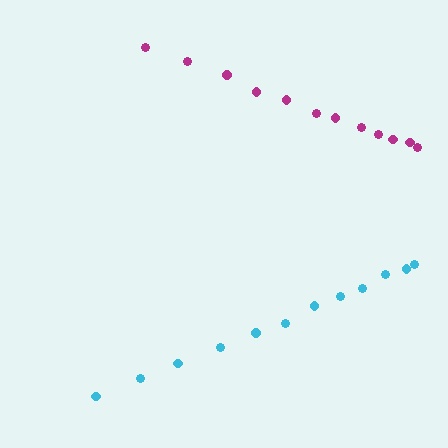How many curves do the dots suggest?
There are 2 distinct paths.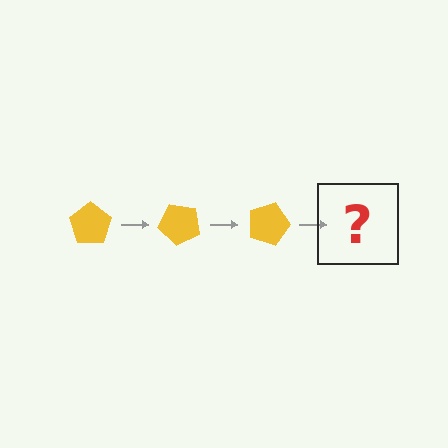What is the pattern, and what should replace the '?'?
The pattern is that the pentagon rotates 45 degrees each step. The '?' should be a yellow pentagon rotated 135 degrees.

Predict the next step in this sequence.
The next step is a yellow pentagon rotated 135 degrees.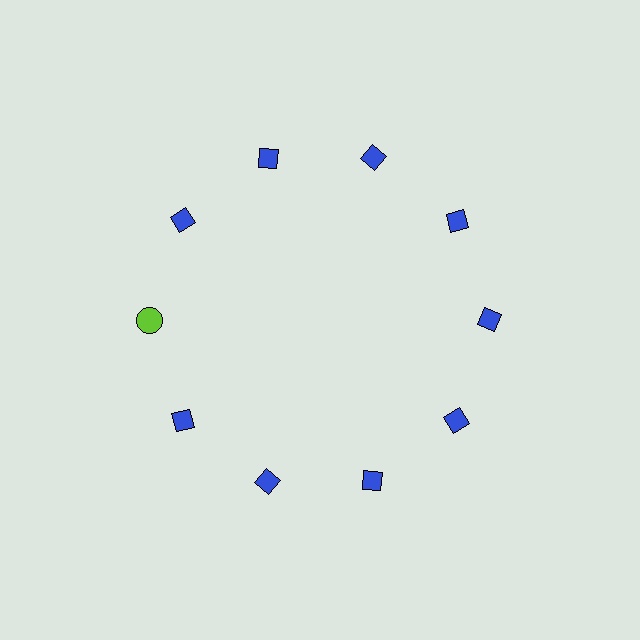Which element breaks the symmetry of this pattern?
The lime circle at roughly the 9 o'clock position breaks the symmetry. All other shapes are blue diamonds.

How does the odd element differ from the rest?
It differs in both color (lime instead of blue) and shape (circle instead of diamond).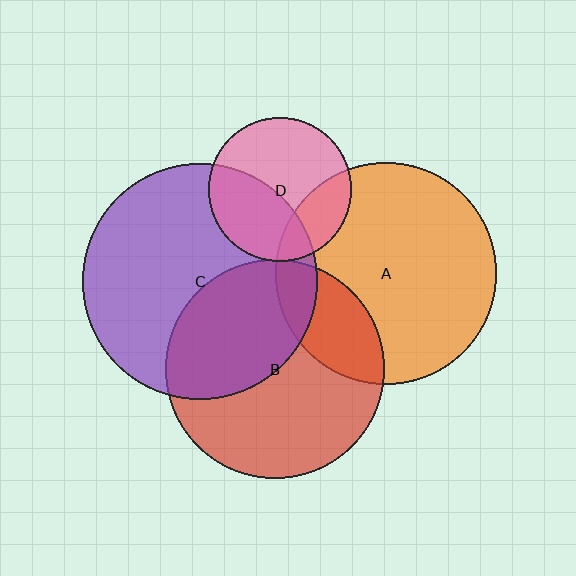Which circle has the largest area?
Circle C (purple).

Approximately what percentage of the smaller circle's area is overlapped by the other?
Approximately 40%.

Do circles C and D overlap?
Yes.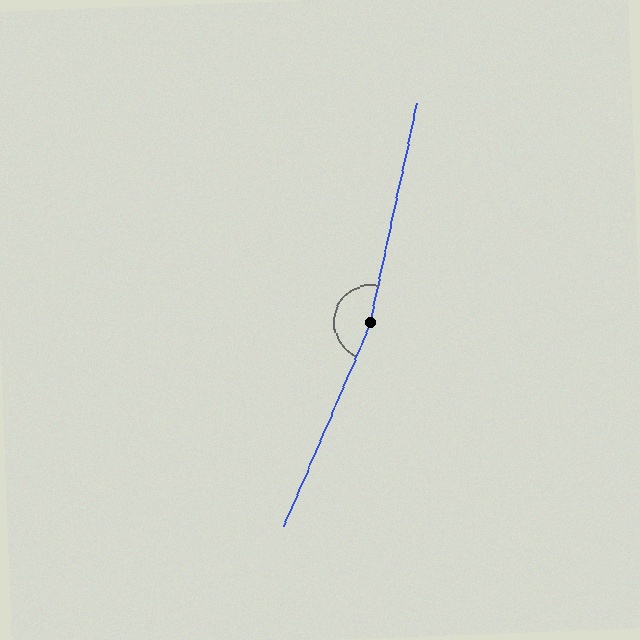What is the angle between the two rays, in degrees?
Approximately 169 degrees.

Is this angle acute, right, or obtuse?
It is obtuse.